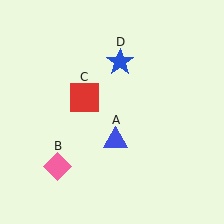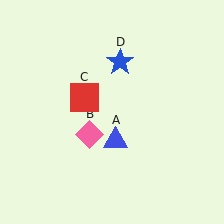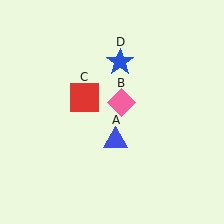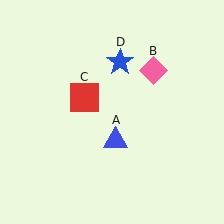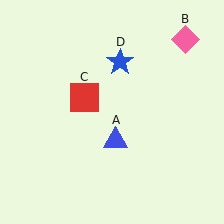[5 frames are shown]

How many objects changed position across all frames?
1 object changed position: pink diamond (object B).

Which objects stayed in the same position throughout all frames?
Blue triangle (object A) and red square (object C) and blue star (object D) remained stationary.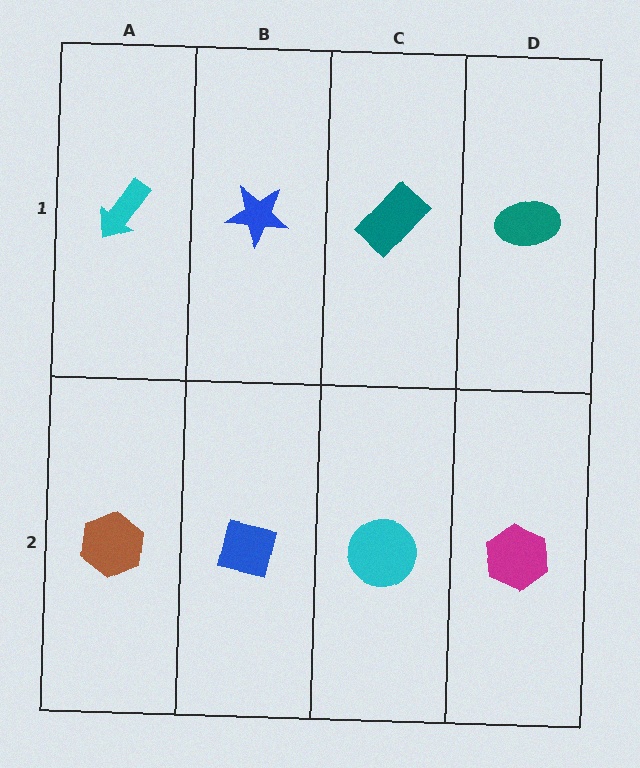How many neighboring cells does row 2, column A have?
2.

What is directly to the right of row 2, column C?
A magenta hexagon.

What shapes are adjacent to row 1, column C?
A cyan circle (row 2, column C), a blue star (row 1, column B), a teal ellipse (row 1, column D).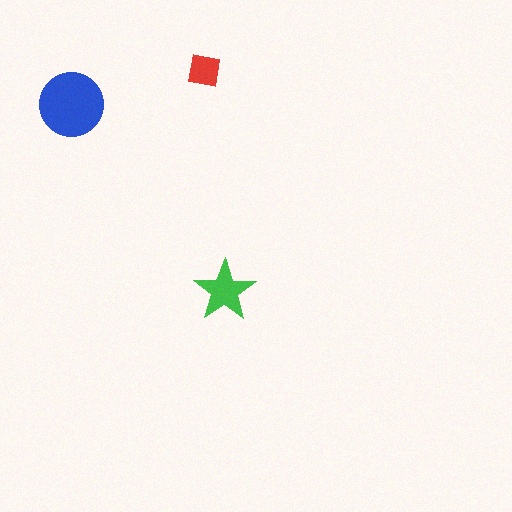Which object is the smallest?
The red square.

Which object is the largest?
The blue circle.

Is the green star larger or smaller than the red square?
Larger.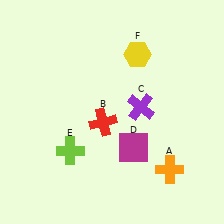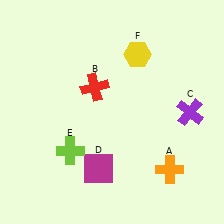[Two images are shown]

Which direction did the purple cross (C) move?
The purple cross (C) moved right.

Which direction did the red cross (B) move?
The red cross (B) moved up.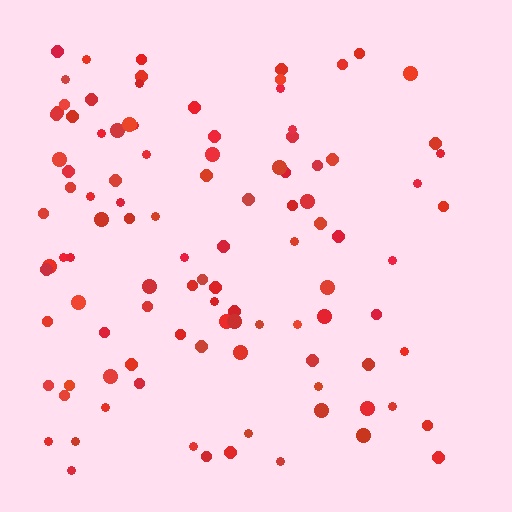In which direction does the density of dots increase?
From right to left, with the left side densest.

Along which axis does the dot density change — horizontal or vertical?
Horizontal.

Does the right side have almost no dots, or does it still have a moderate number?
Still a moderate number, just noticeably fewer than the left.